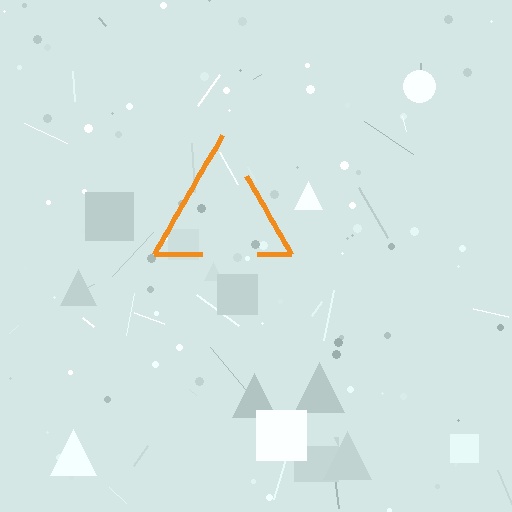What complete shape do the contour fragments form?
The contour fragments form a triangle.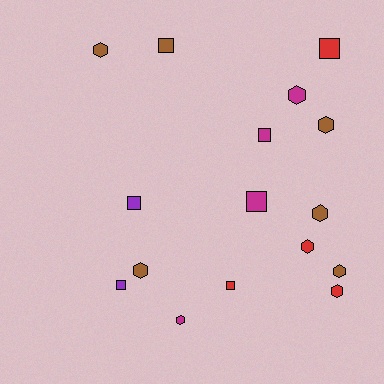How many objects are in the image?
There are 16 objects.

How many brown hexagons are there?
There are 5 brown hexagons.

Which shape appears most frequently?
Hexagon, with 9 objects.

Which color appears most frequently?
Brown, with 6 objects.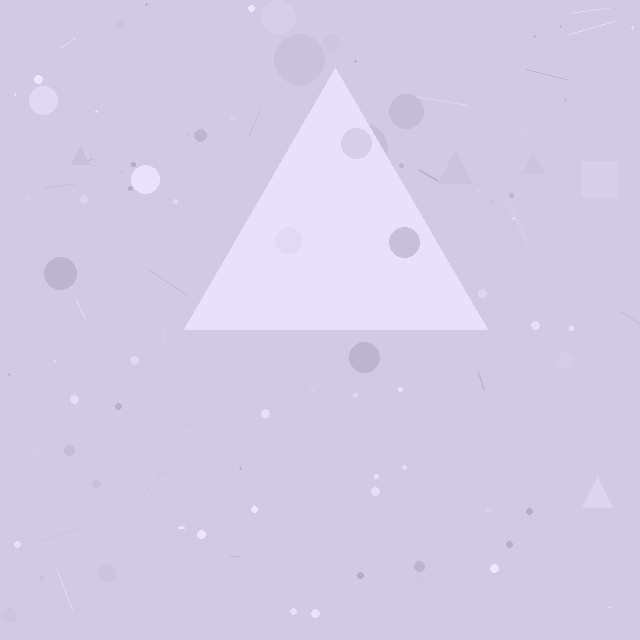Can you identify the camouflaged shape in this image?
The camouflaged shape is a triangle.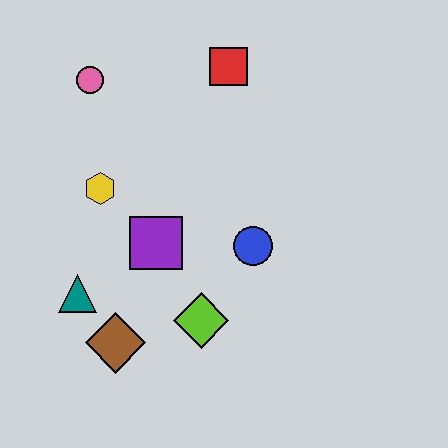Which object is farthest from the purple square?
The red square is farthest from the purple square.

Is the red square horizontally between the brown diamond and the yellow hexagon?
No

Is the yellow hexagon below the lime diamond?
No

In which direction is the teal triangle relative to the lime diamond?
The teal triangle is to the left of the lime diamond.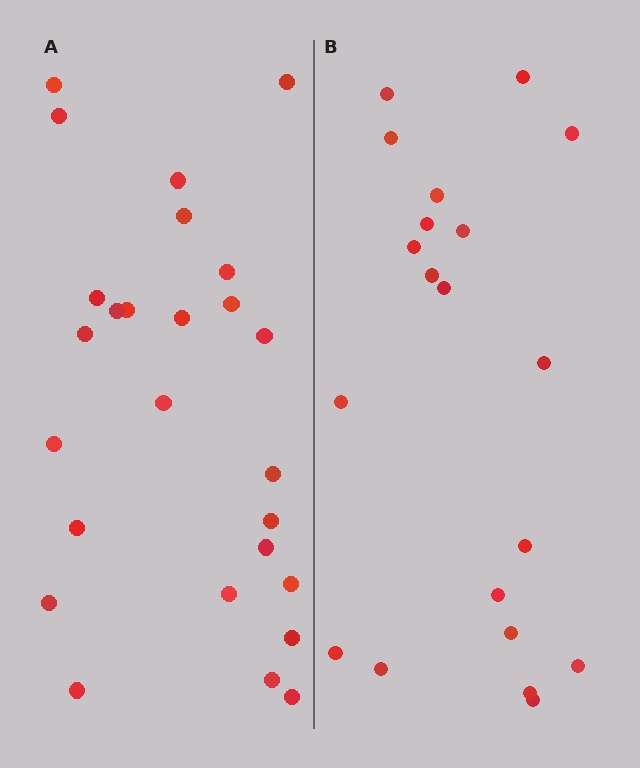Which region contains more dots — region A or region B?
Region A (the left region) has more dots.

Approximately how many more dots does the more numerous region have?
Region A has about 6 more dots than region B.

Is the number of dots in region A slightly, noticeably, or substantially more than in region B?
Region A has noticeably more, but not dramatically so. The ratio is roughly 1.3 to 1.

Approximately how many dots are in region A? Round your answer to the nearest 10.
About 30 dots. (The exact count is 26, which rounds to 30.)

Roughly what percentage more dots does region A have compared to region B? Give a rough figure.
About 30% more.